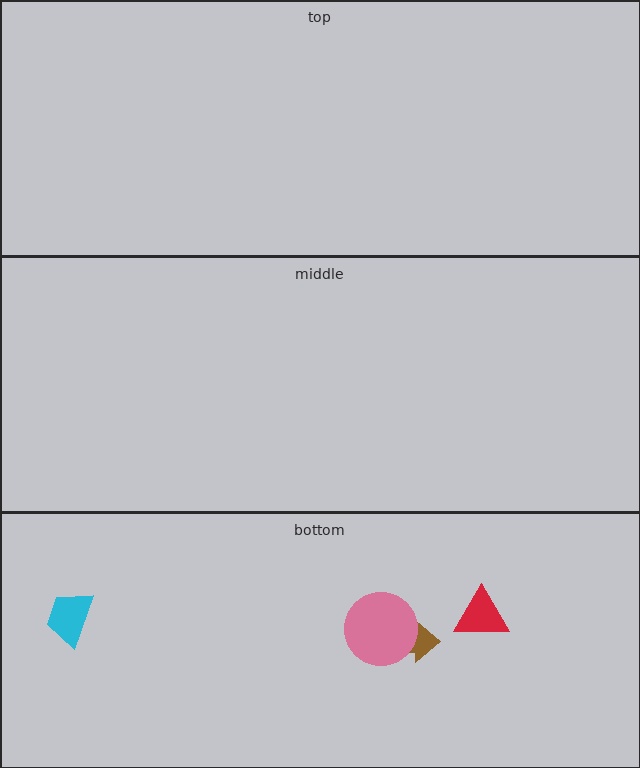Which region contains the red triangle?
The bottom region.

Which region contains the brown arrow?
The bottom region.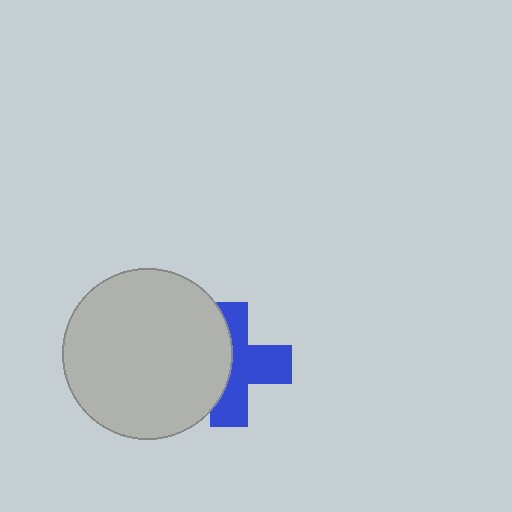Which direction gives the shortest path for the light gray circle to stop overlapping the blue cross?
Moving left gives the shortest separation.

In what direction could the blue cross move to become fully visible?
The blue cross could move right. That would shift it out from behind the light gray circle entirely.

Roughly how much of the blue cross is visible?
About half of it is visible (roughly 57%).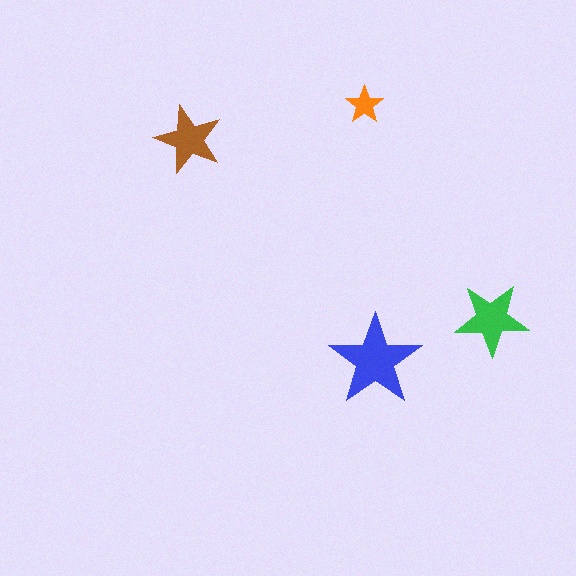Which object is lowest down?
The blue star is bottommost.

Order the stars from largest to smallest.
the blue one, the green one, the brown one, the orange one.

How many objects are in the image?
There are 4 objects in the image.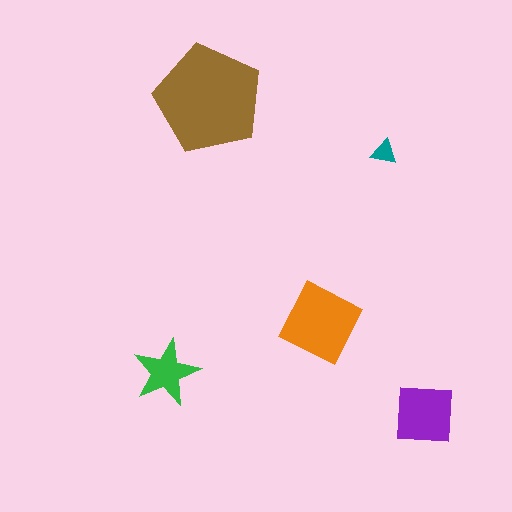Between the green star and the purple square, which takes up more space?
The purple square.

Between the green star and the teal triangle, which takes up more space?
The green star.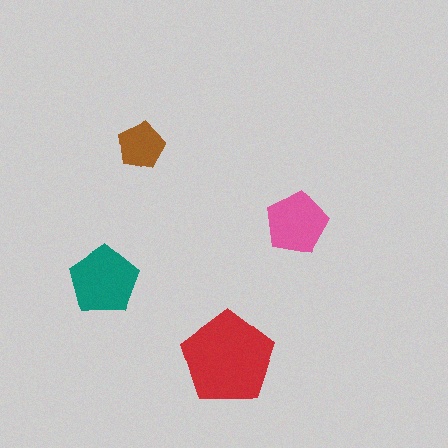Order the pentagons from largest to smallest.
the red one, the teal one, the pink one, the brown one.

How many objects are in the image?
There are 4 objects in the image.